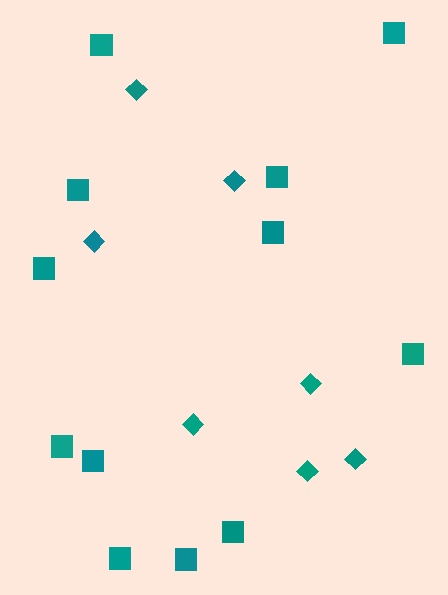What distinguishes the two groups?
There are 2 groups: one group of squares (12) and one group of diamonds (7).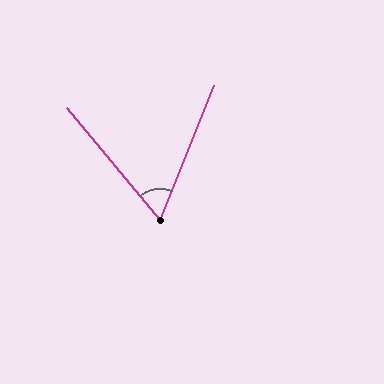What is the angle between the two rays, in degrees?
Approximately 61 degrees.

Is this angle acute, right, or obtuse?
It is acute.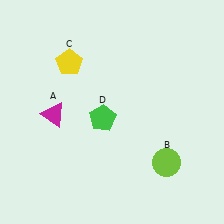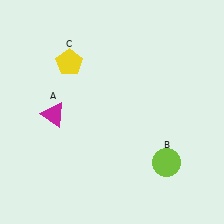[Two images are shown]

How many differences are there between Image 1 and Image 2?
There is 1 difference between the two images.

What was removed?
The green pentagon (D) was removed in Image 2.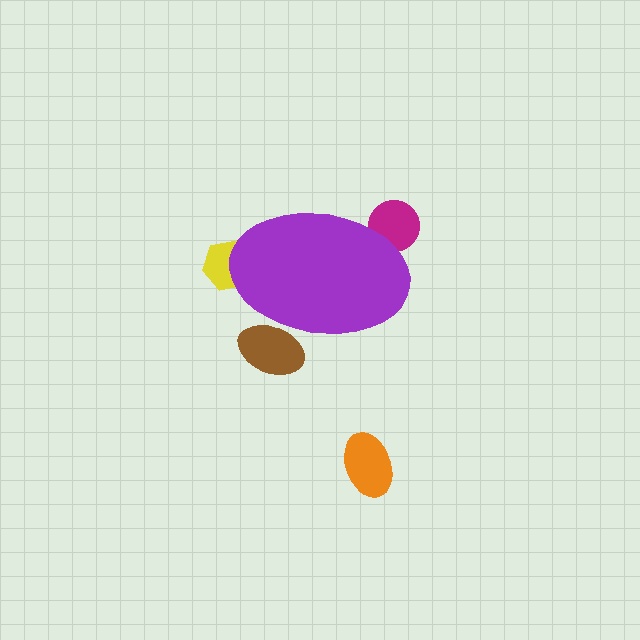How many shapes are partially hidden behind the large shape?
3 shapes are partially hidden.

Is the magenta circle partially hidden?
Yes, the magenta circle is partially hidden behind the purple ellipse.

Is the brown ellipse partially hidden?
Yes, the brown ellipse is partially hidden behind the purple ellipse.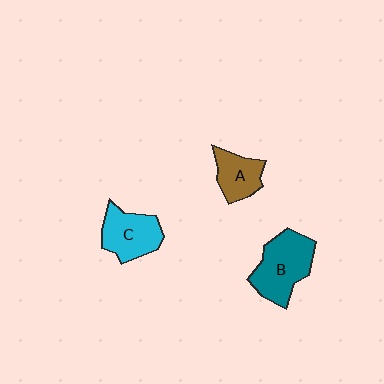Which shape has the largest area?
Shape B (teal).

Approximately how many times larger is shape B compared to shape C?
Approximately 1.2 times.